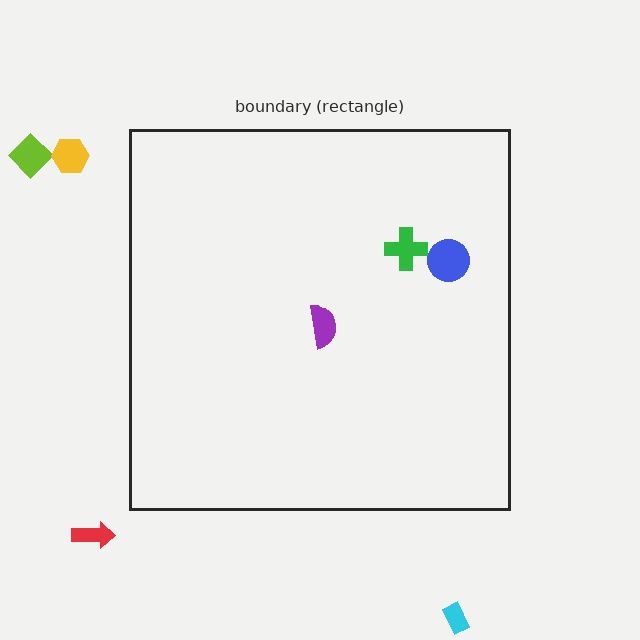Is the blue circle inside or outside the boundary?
Inside.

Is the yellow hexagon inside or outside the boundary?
Outside.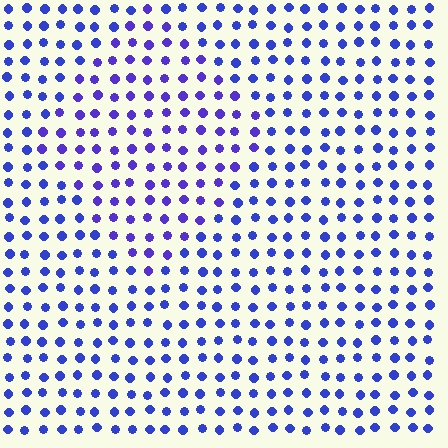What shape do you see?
I see a diamond.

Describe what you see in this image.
The image is filled with small blue elements in a uniform arrangement. A diamond-shaped region is visible where the elements are tinted to a slightly different hue, forming a subtle color boundary.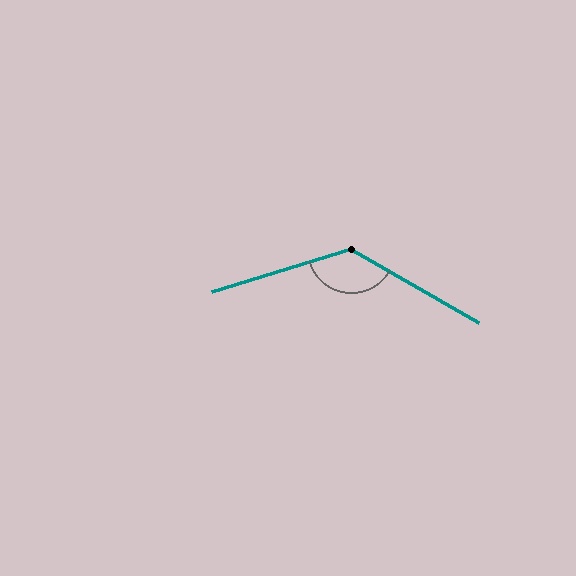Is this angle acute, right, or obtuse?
It is obtuse.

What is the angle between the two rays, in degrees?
Approximately 133 degrees.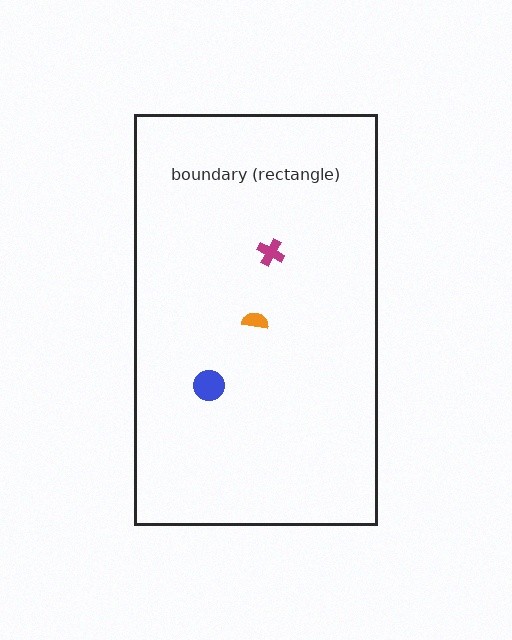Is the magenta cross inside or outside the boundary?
Inside.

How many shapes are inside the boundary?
3 inside, 0 outside.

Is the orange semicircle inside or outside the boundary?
Inside.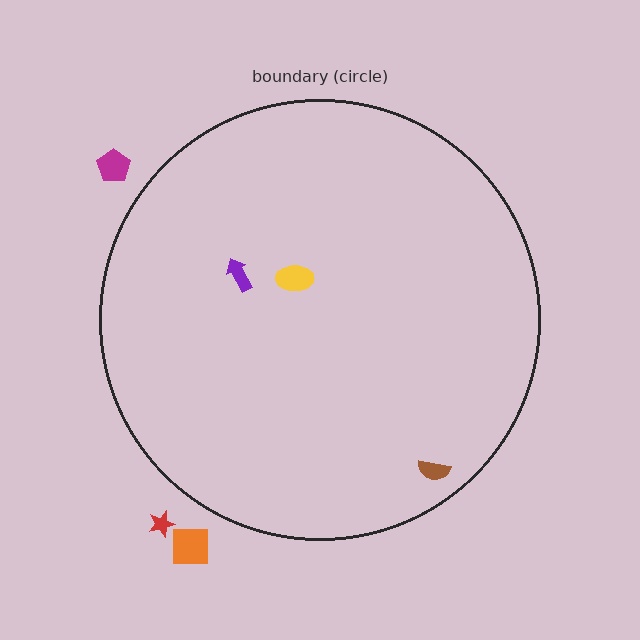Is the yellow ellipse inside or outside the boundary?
Inside.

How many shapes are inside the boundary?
3 inside, 3 outside.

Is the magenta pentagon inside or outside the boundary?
Outside.